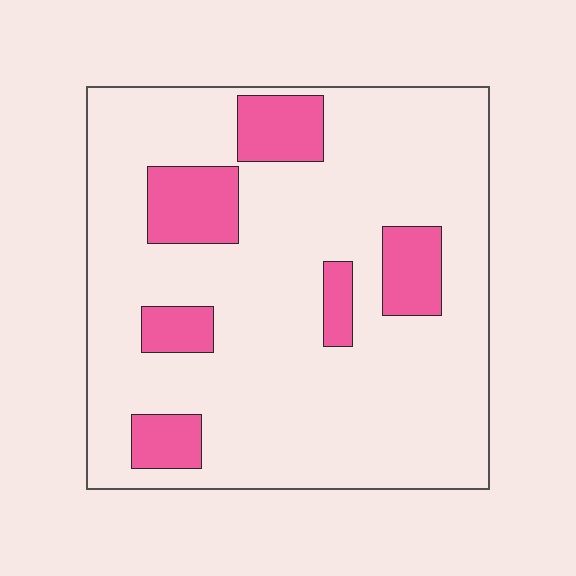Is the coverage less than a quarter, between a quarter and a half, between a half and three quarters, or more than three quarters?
Less than a quarter.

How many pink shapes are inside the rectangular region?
6.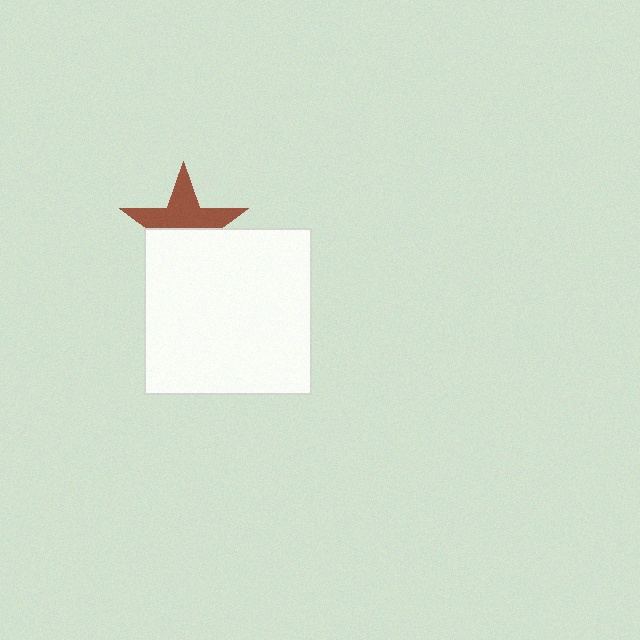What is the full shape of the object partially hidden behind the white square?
The partially hidden object is a brown star.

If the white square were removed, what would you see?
You would see the complete brown star.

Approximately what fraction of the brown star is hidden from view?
Roughly 48% of the brown star is hidden behind the white square.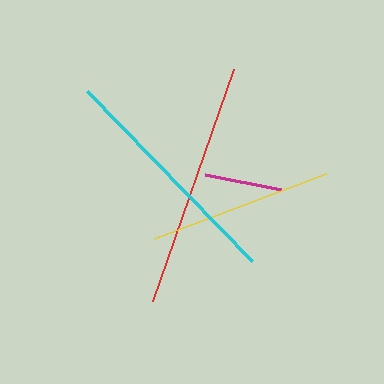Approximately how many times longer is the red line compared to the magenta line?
The red line is approximately 3.2 times the length of the magenta line.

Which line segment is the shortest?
The magenta line is the shortest at approximately 78 pixels.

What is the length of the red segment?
The red segment is approximately 247 pixels long.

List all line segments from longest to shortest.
From longest to shortest: red, cyan, yellow, magenta.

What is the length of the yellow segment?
The yellow segment is approximately 183 pixels long.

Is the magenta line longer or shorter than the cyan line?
The cyan line is longer than the magenta line.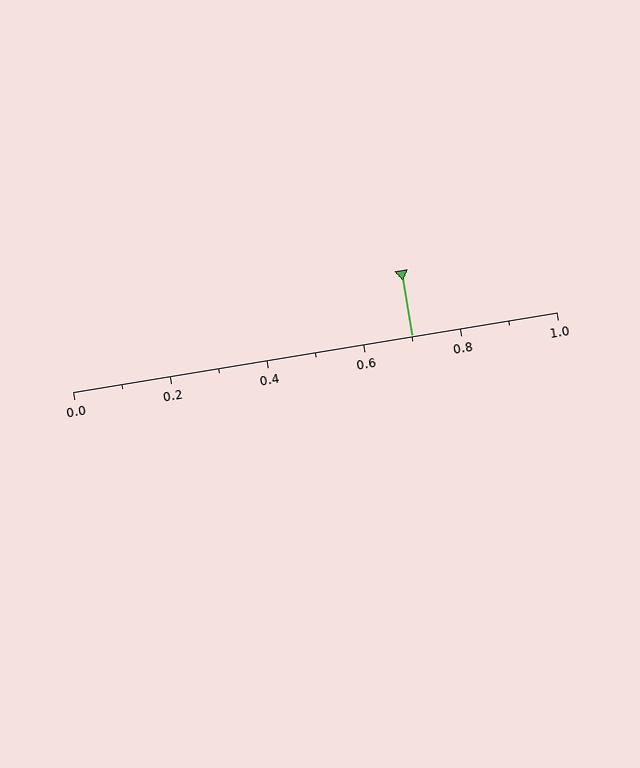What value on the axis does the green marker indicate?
The marker indicates approximately 0.7.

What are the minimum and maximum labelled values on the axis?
The axis runs from 0.0 to 1.0.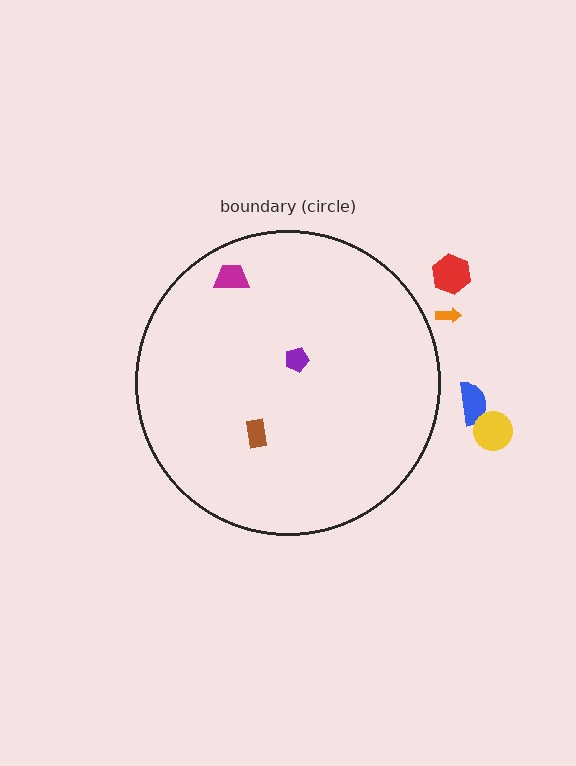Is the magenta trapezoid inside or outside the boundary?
Inside.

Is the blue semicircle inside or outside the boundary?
Outside.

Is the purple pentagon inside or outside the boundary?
Inside.